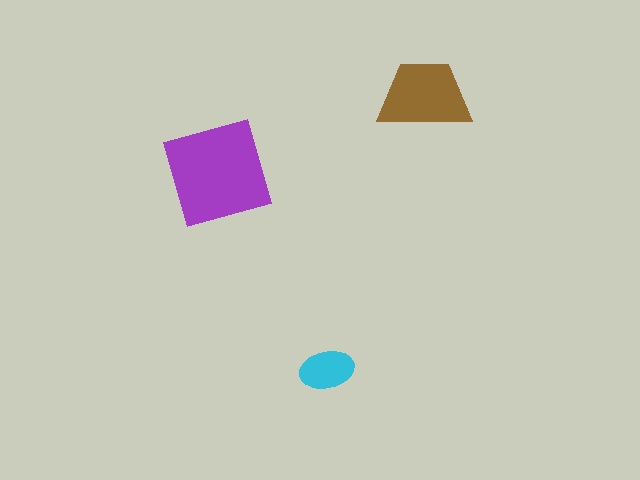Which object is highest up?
The brown trapezoid is topmost.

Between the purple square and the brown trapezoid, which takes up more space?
The purple square.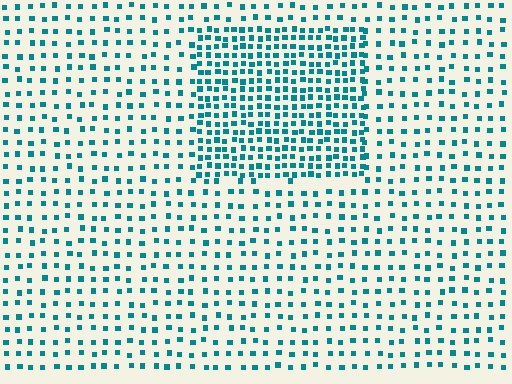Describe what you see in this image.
The image contains small teal elements arranged at two different densities. A rectangle-shaped region is visible where the elements are more densely packed than the surrounding area.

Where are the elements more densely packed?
The elements are more densely packed inside the rectangle boundary.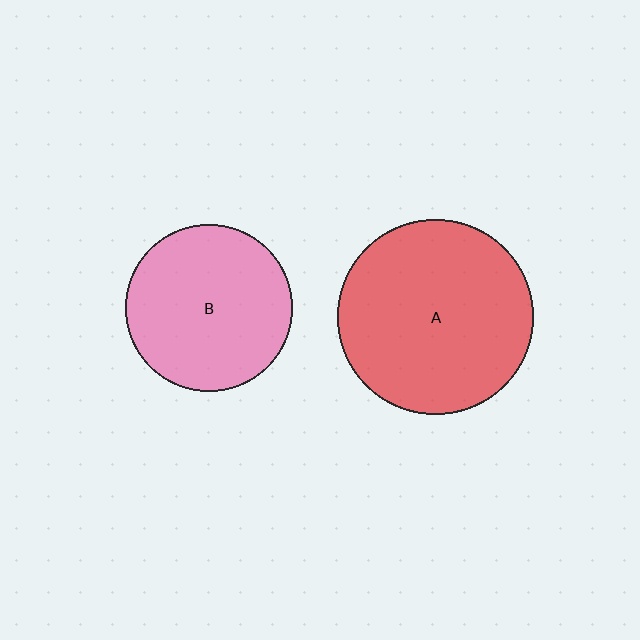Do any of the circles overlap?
No, none of the circles overlap.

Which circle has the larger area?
Circle A (red).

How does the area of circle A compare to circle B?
Approximately 1.4 times.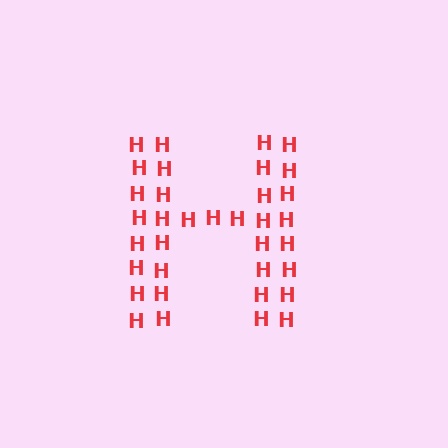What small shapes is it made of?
It is made of small letter H's.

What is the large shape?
The large shape is the letter H.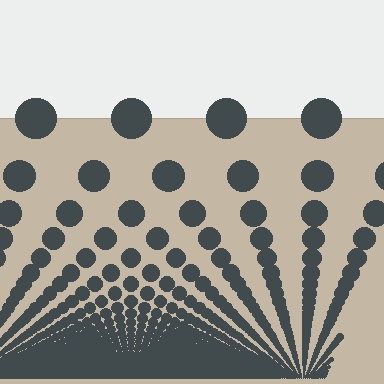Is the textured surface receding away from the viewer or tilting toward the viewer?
The surface appears to tilt toward the viewer. Texture elements get larger and sparser toward the top.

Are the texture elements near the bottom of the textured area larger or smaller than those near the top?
Smaller. The gradient is inverted — elements near the bottom are smaller and denser.